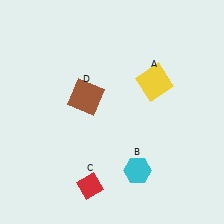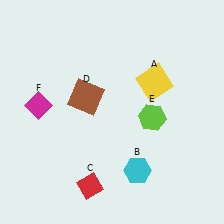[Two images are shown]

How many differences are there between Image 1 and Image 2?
There are 2 differences between the two images.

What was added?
A lime hexagon (E), a magenta diamond (F) were added in Image 2.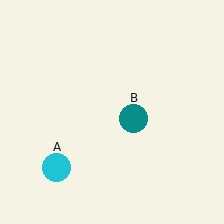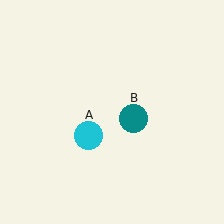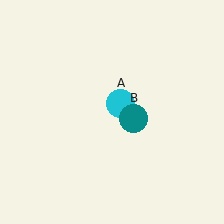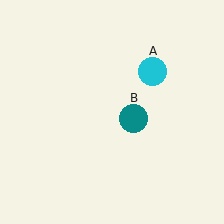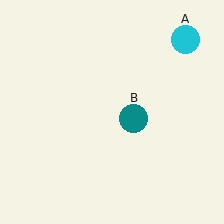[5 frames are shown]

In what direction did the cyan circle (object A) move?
The cyan circle (object A) moved up and to the right.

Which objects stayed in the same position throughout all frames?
Teal circle (object B) remained stationary.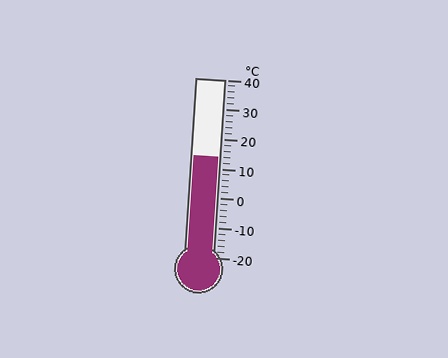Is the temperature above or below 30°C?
The temperature is below 30°C.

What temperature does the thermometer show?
The thermometer shows approximately 14°C.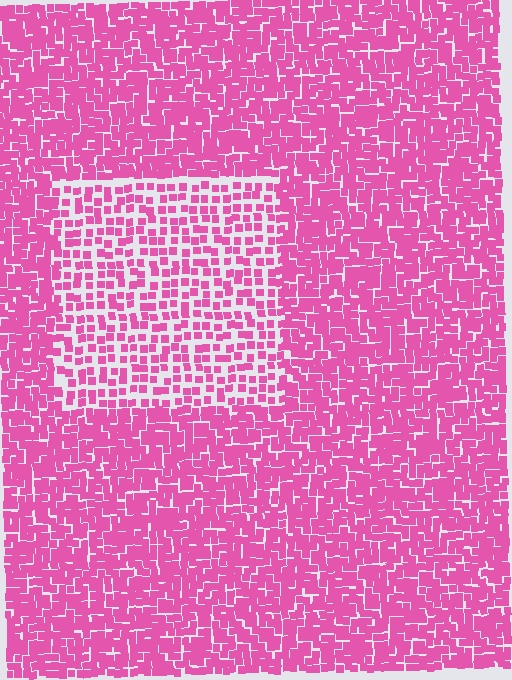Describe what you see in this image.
The image contains small pink elements arranged at two different densities. A rectangle-shaped region is visible where the elements are less densely packed than the surrounding area.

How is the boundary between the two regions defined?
The boundary is defined by a change in element density (approximately 1.9x ratio). All elements are the same color, size, and shape.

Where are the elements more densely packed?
The elements are more densely packed outside the rectangle boundary.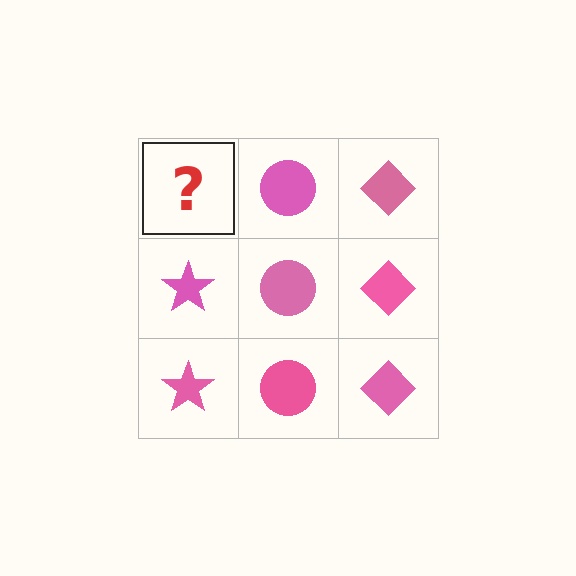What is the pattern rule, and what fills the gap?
The rule is that each column has a consistent shape. The gap should be filled with a pink star.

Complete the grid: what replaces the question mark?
The question mark should be replaced with a pink star.